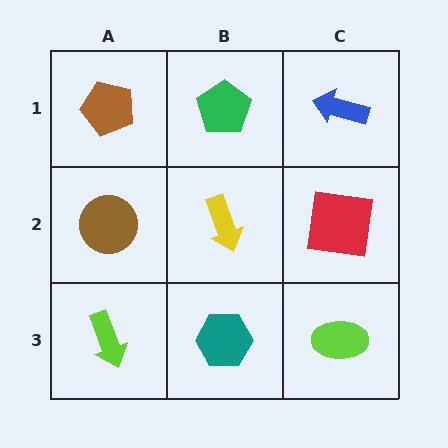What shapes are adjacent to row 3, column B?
A yellow arrow (row 2, column B), a lime arrow (row 3, column A), a lime ellipse (row 3, column C).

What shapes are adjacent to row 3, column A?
A brown circle (row 2, column A), a teal hexagon (row 3, column B).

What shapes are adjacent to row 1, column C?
A red square (row 2, column C), a green pentagon (row 1, column B).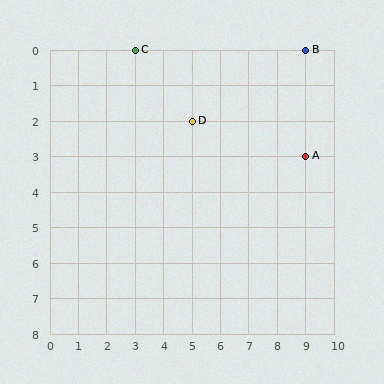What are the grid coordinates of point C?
Point C is at grid coordinates (3, 0).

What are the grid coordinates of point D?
Point D is at grid coordinates (5, 2).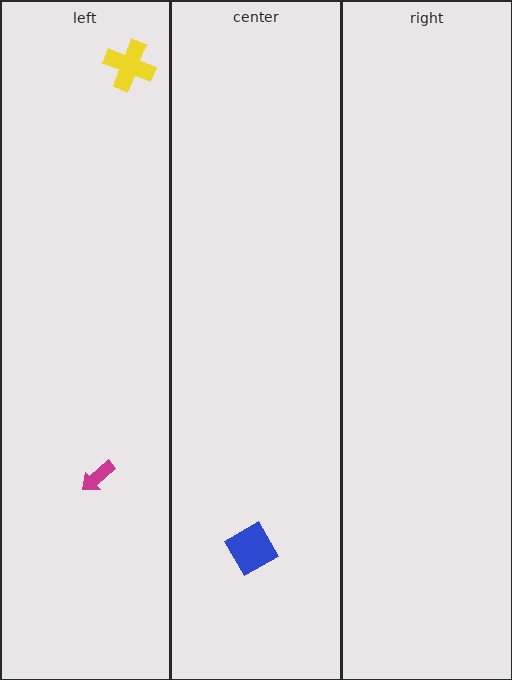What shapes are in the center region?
The blue diamond.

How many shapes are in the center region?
1.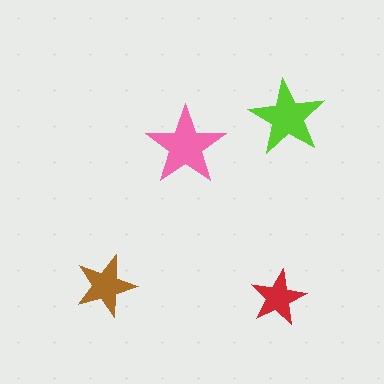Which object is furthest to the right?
The lime star is rightmost.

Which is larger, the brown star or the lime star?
The lime one.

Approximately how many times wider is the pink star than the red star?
About 1.5 times wider.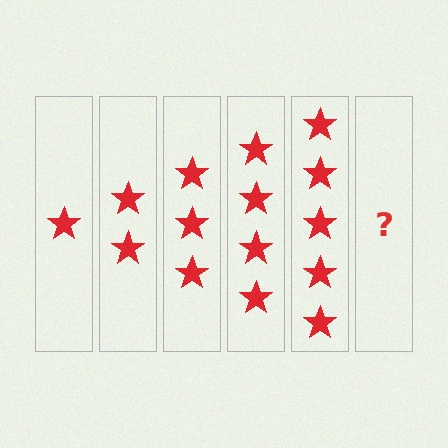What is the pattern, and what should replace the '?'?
The pattern is that each step adds one more star. The '?' should be 6 stars.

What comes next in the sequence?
The next element should be 6 stars.